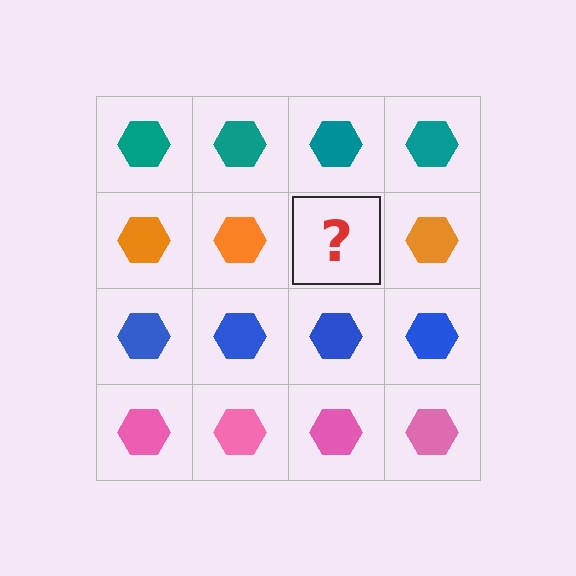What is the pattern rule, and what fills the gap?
The rule is that each row has a consistent color. The gap should be filled with an orange hexagon.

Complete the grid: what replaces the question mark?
The question mark should be replaced with an orange hexagon.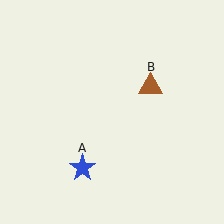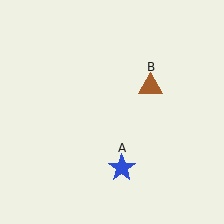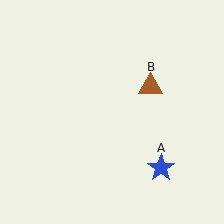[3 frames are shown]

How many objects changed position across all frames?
1 object changed position: blue star (object A).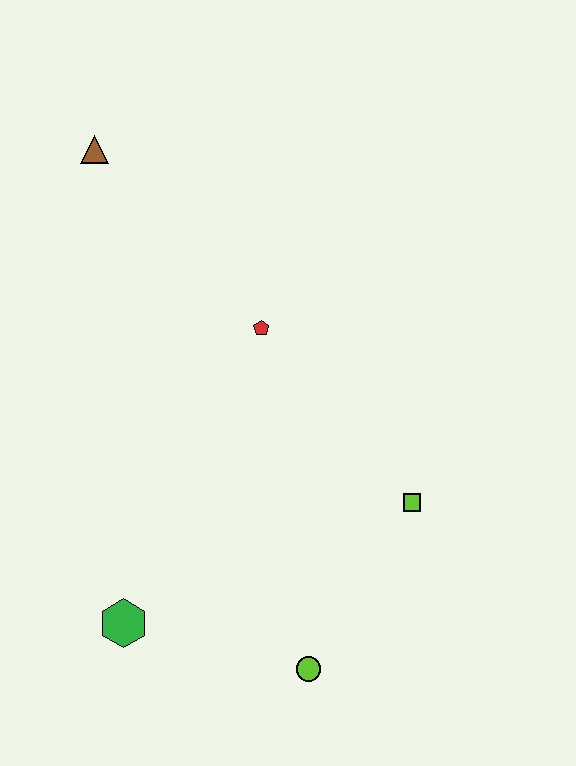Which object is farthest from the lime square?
The brown triangle is farthest from the lime square.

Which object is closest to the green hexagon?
The lime circle is closest to the green hexagon.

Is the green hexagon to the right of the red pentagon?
No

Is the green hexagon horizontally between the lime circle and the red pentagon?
No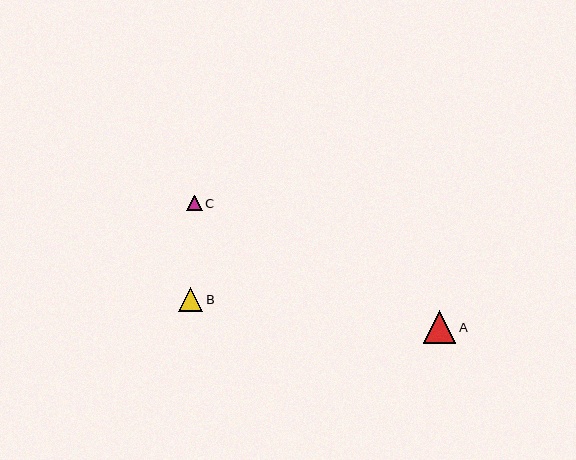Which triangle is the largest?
Triangle A is the largest with a size of approximately 32 pixels.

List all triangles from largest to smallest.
From largest to smallest: A, B, C.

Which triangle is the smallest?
Triangle C is the smallest with a size of approximately 16 pixels.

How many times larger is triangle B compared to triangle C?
Triangle B is approximately 1.6 times the size of triangle C.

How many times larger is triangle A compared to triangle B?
Triangle A is approximately 1.3 times the size of triangle B.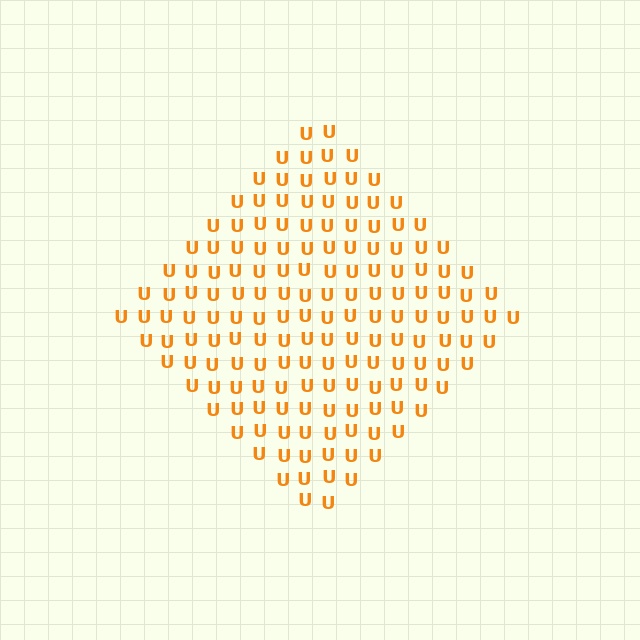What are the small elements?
The small elements are letter U's.